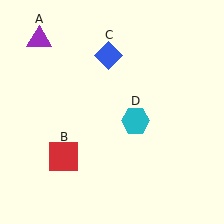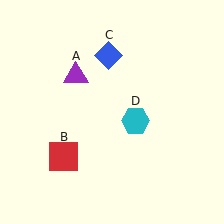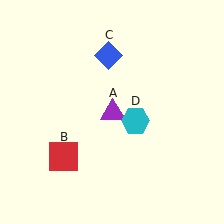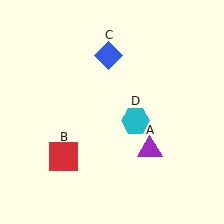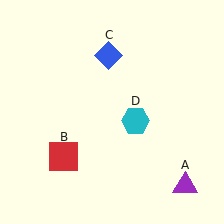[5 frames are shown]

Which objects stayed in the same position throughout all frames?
Red square (object B) and blue diamond (object C) and cyan hexagon (object D) remained stationary.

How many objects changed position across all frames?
1 object changed position: purple triangle (object A).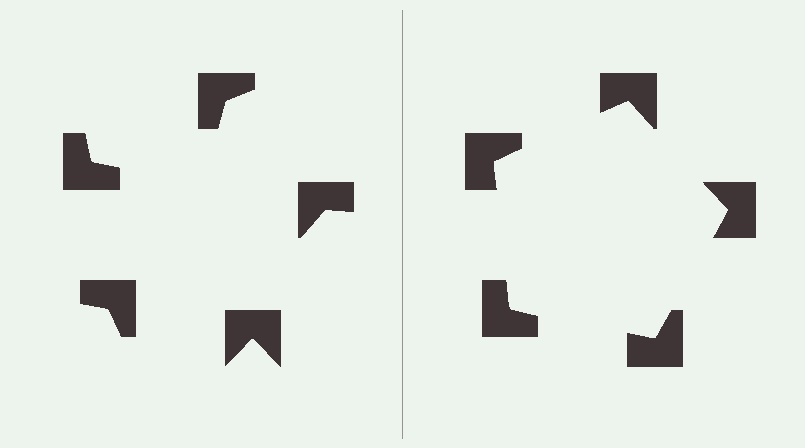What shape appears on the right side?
An illusory pentagon.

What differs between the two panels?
The notched squares are positioned identically on both sides; only the wedge orientations differ. On the right they align to a pentagon; on the left they are misaligned.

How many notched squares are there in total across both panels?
10 — 5 on each side.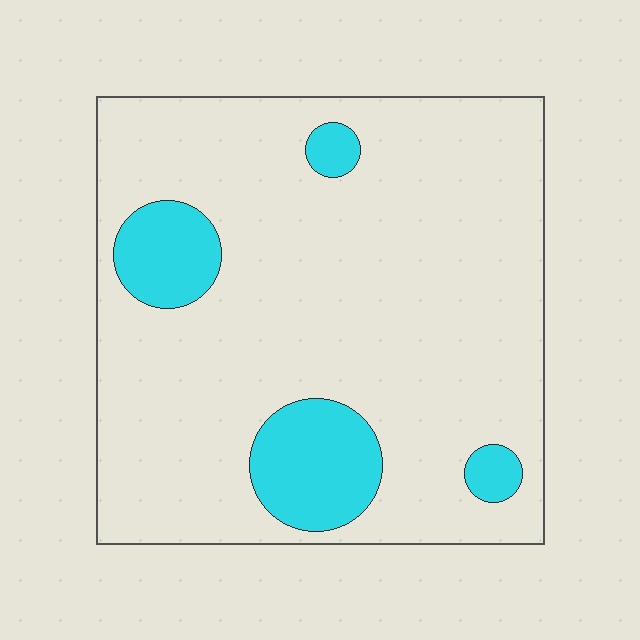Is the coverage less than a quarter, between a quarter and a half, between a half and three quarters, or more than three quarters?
Less than a quarter.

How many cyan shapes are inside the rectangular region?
4.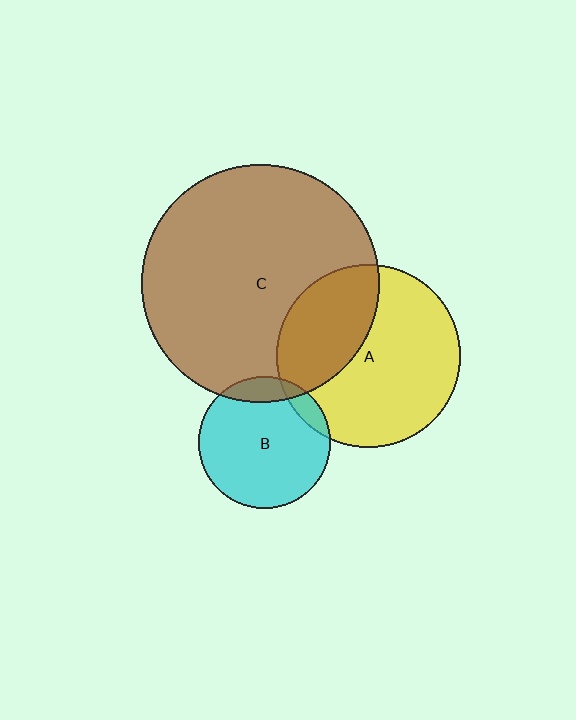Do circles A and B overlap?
Yes.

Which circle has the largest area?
Circle C (brown).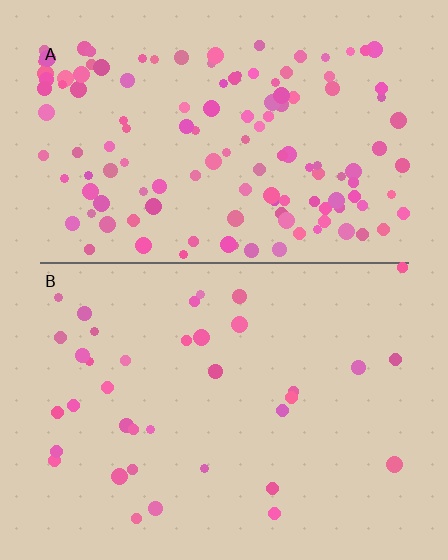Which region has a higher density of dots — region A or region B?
A (the top).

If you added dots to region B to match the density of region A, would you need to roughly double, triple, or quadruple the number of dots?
Approximately quadruple.